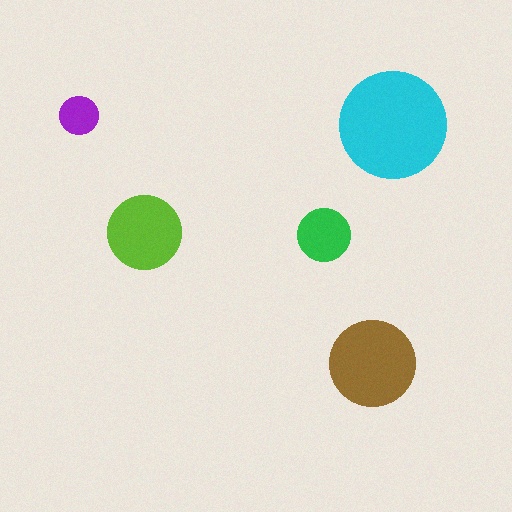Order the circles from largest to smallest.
the cyan one, the brown one, the lime one, the green one, the purple one.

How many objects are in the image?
There are 5 objects in the image.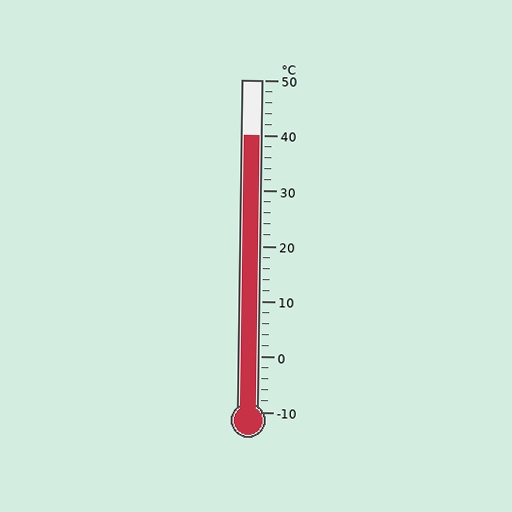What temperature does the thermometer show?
The thermometer shows approximately 40°C.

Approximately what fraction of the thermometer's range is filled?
The thermometer is filled to approximately 85% of its range.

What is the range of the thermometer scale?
The thermometer scale ranges from -10°C to 50°C.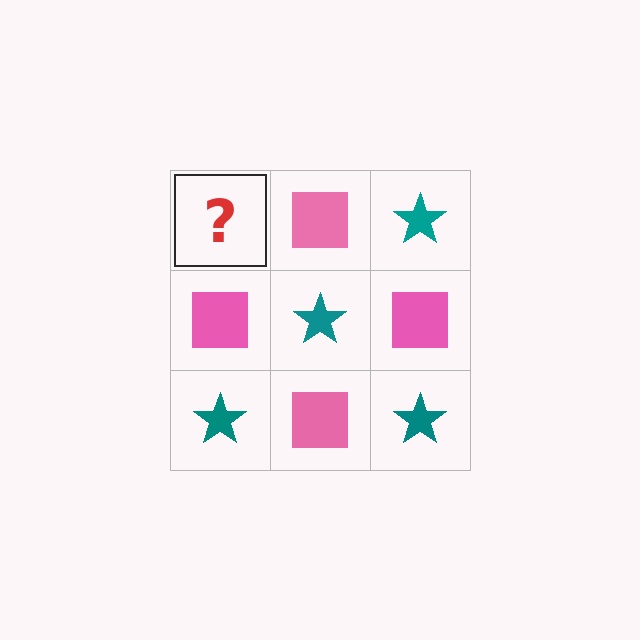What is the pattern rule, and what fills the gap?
The rule is that it alternates teal star and pink square in a checkerboard pattern. The gap should be filled with a teal star.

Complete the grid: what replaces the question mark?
The question mark should be replaced with a teal star.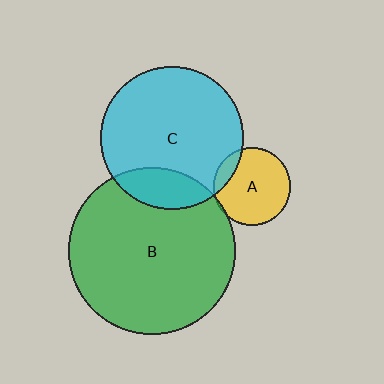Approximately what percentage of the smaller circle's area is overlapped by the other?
Approximately 15%.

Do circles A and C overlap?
Yes.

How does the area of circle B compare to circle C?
Approximately 1.4 times.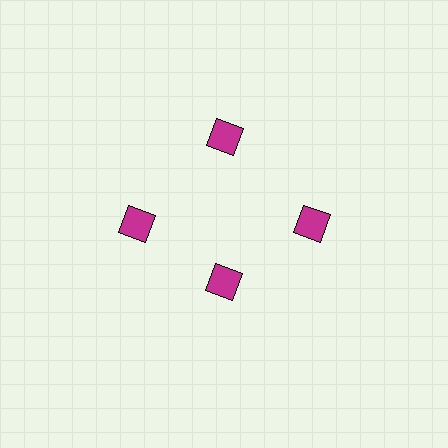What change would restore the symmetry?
The symmetry would be restored by moving it outward, back onto the ring so that all 4 squares sit at equal angles and equal distance from the center.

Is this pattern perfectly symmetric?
No. The 4 magenta squares are arranged in a ring, but one element near the 6 o'clock position is pulled inward toward the center, breaking the 4-fold rotational symmetry.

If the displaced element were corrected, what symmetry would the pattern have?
It would have 4-fold rotational symmetry — the pattern would map onto itself every 90 degrees.